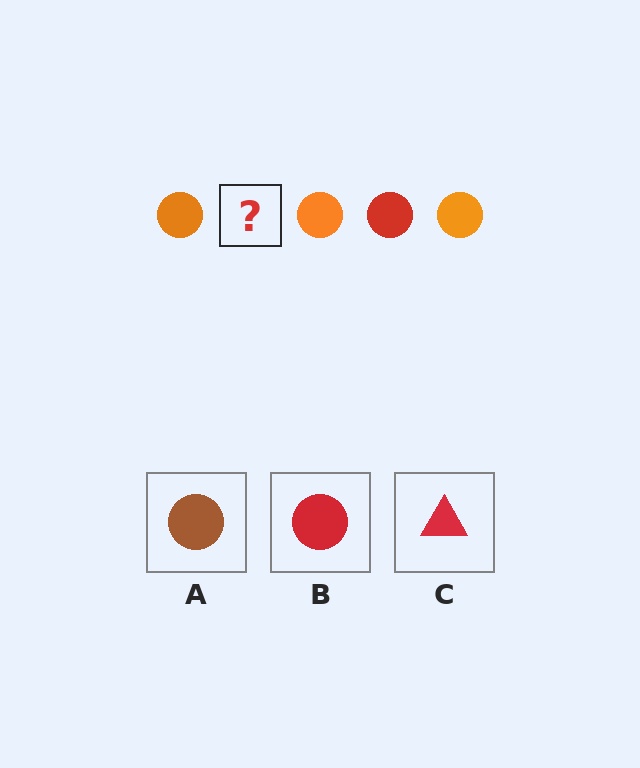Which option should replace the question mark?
Option B.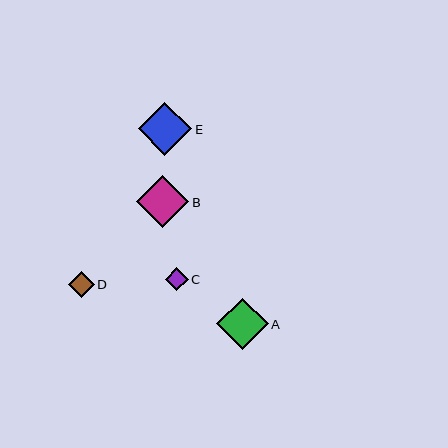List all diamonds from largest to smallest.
From largest to smallest: E, B, A, D, C.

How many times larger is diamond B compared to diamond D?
Diamond B is approximately 2.0 times the size of diamond D.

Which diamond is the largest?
Diamond E is the largest with a size of approximately 54 pixels.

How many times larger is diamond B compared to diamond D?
Diamond B is approximately 2.0 times the size of diamond D.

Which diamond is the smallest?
Diamond C is the smallest with a size of approximately 23 pixels.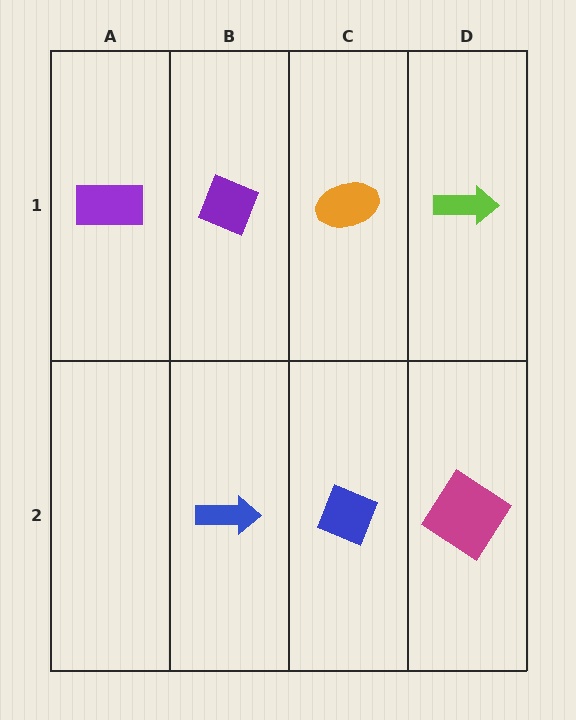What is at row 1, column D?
A lime arrow.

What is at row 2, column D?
A magenta diamond.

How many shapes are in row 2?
3 shapes.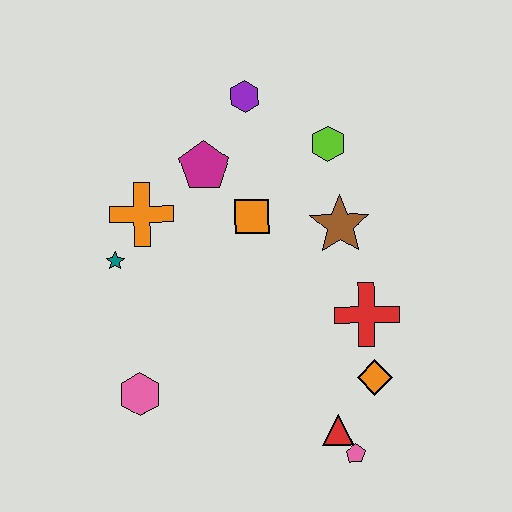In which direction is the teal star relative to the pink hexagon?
The teal star is above the pink hexagon.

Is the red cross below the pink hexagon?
No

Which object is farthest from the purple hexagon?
The pink pentagon is farthest from the purple hexagon.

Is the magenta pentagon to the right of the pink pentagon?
No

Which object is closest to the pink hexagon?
The teal star is closest to the pink hexagon.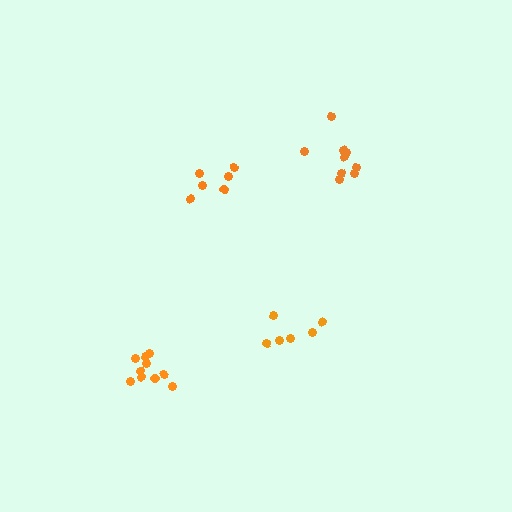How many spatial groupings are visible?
There are 4 spatial groupings.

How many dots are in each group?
Group 1: 6 dots, Group 2: 10 dots, Group 3: 6 dots, Group 4: 9 dots (31 total).